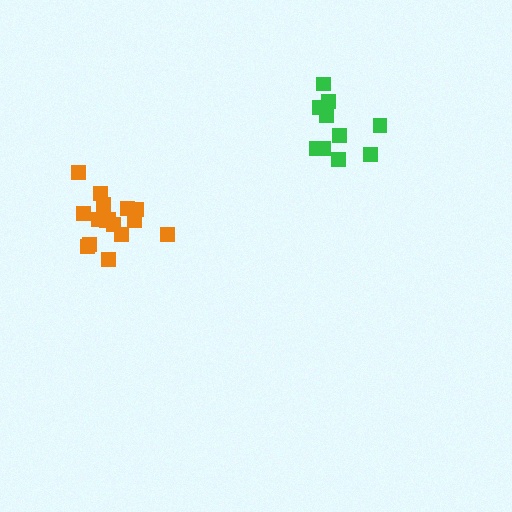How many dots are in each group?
Group 1: 16 dots, Group 2: 10 dots (26 total).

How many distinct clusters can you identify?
There are 2 distinct clusters.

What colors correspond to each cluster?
The clusters are colored: orange, green.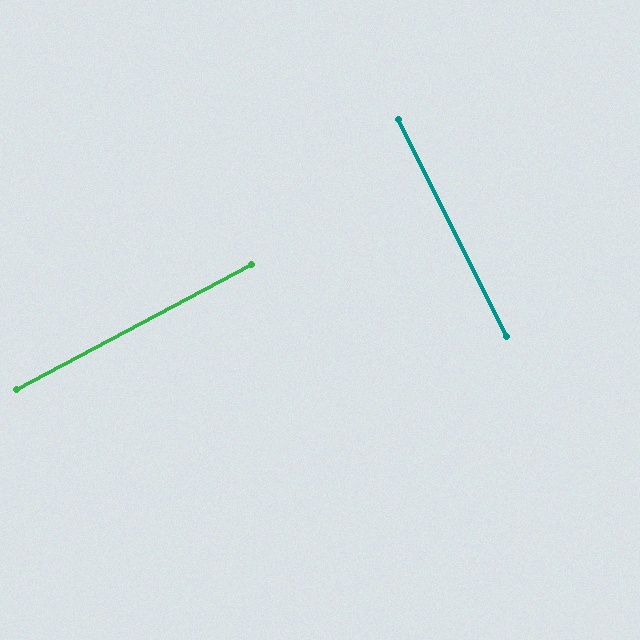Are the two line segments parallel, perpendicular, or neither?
Perpendicular — they meet at approximately 88°.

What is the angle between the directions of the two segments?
Approximately 88 degrees.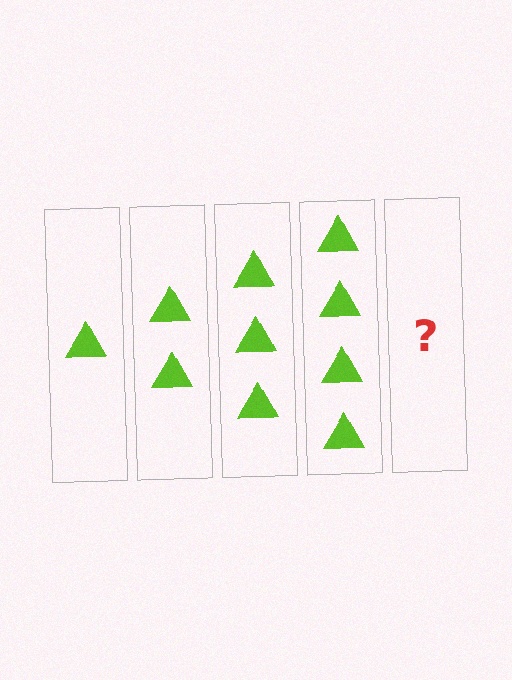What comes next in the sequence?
The next element should be 5 triangles.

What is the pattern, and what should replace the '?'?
The pattern is that each step adds one more triangle. The '?' should be 5 triangles.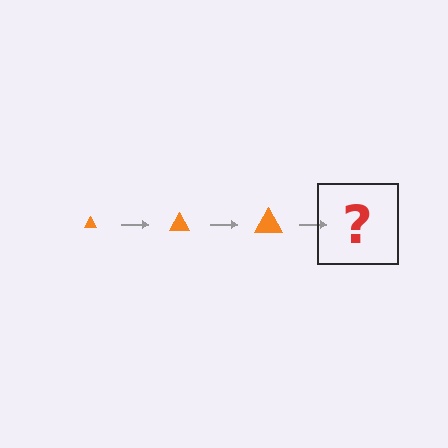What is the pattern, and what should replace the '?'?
The pattern is that the triangle gets progressively larger each step. The '?' should be an orange triangle, larger than the previous one.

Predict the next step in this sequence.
The next step is an orange triangle, larger than the previous one.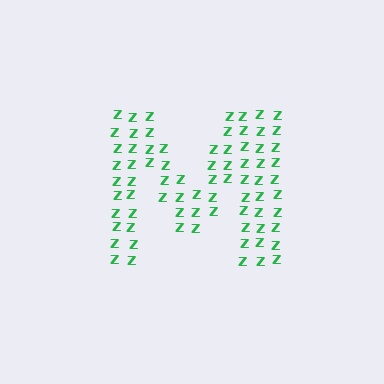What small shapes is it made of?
It is made of small letter Z's.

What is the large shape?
The large shape is the letter M.